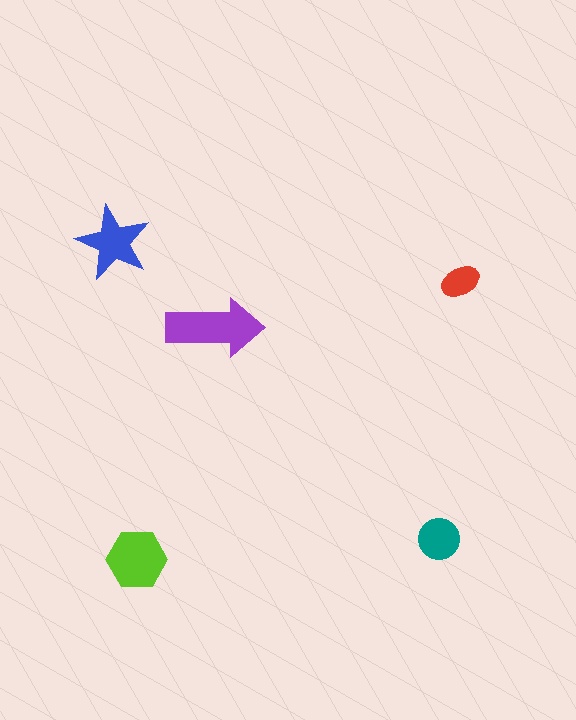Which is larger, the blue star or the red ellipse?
The blue star.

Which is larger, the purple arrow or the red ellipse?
The purple arrow.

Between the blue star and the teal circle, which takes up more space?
The blue star.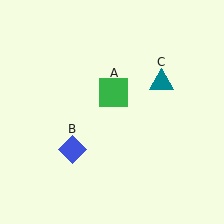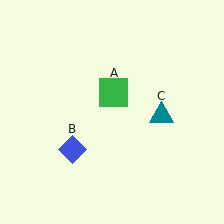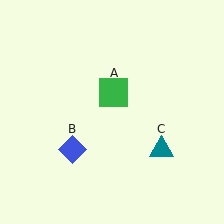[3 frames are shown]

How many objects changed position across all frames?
1 object changed position: teal triangle (object C).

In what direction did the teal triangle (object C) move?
The teal triangle (object C) moved down.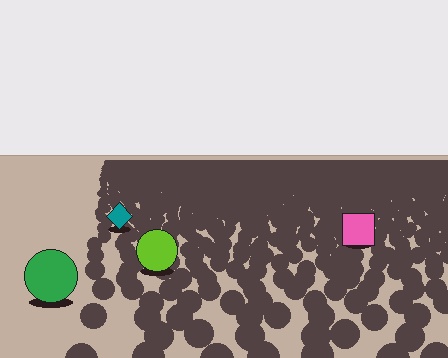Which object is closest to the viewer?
The green circle is closest. The texture marks near it are larger and more spread out.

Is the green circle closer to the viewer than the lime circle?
Yes. The green circle is closer — you can tell from the texture gradient: the ground texture is coarser near it.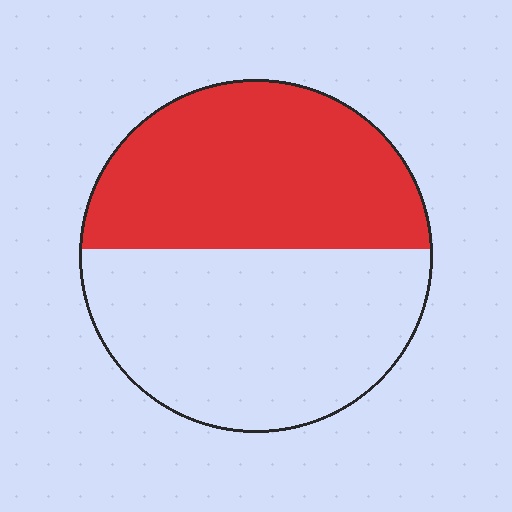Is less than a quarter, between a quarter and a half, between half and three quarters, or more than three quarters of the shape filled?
Between a quarter and a half.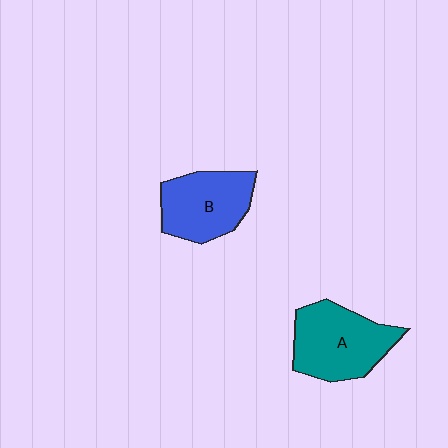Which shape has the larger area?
Shape A (teal).